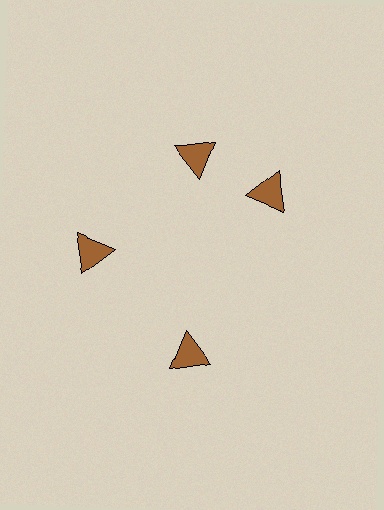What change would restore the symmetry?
The symmetry would be restored by rotating it back into even spacing with its neighbors so that all 4 triangles sit at equal angles and equal distance from the center.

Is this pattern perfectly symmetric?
No. The 4 brown triangles are arranged in a ring, but one element near the 3 o'clock position is rotated out of alignment along the ring, breaking the 4-fold rotational symmetry.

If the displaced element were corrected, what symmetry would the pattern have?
It would have 4-fold rotational symmetry — the pattern would map onto itself every 90 degrees.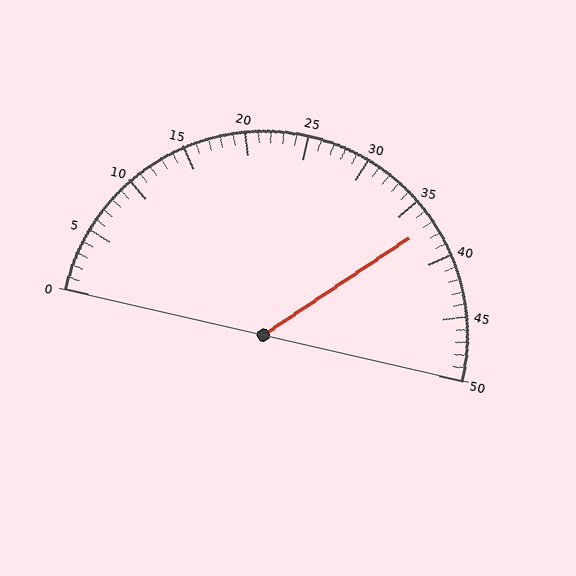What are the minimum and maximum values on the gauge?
The gauge ranges from 0 to 50.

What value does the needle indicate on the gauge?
The needle indicates approximately 37.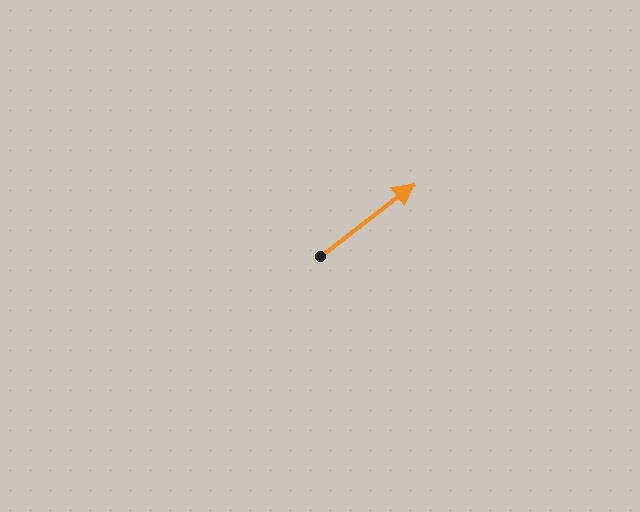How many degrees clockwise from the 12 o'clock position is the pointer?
Approximately 52 degrees.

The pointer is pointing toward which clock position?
Roughly 2 o'clock.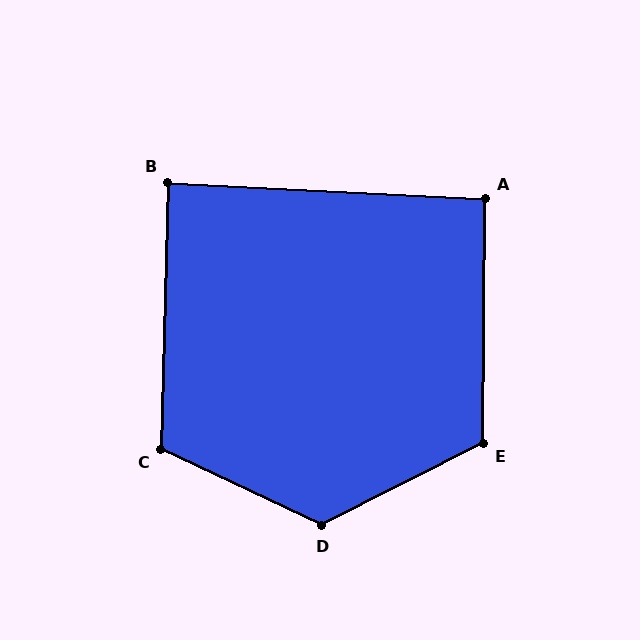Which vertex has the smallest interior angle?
B, at approximately 89 degrees.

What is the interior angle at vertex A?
Approximately 93 degrees (approximately right).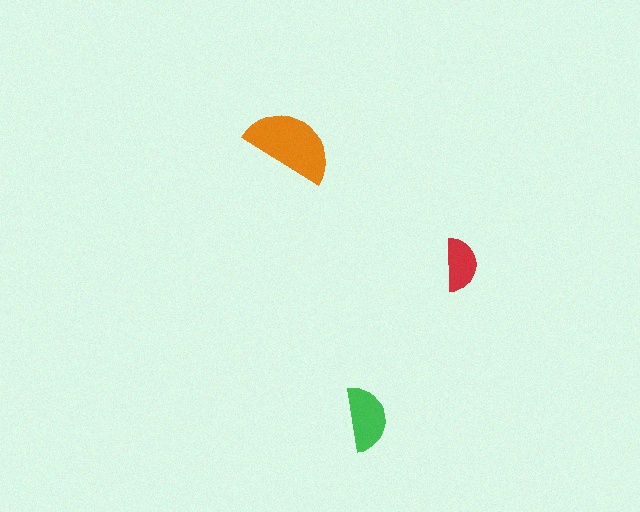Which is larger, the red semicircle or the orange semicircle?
The orange one.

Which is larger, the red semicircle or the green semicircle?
The green one.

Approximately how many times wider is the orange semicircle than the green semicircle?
About 1.5 times wider.